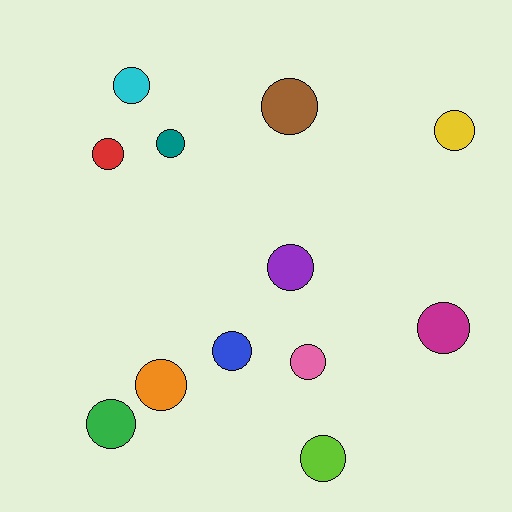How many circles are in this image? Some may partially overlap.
There are 12 circles.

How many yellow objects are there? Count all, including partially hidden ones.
There is 1 yellow object.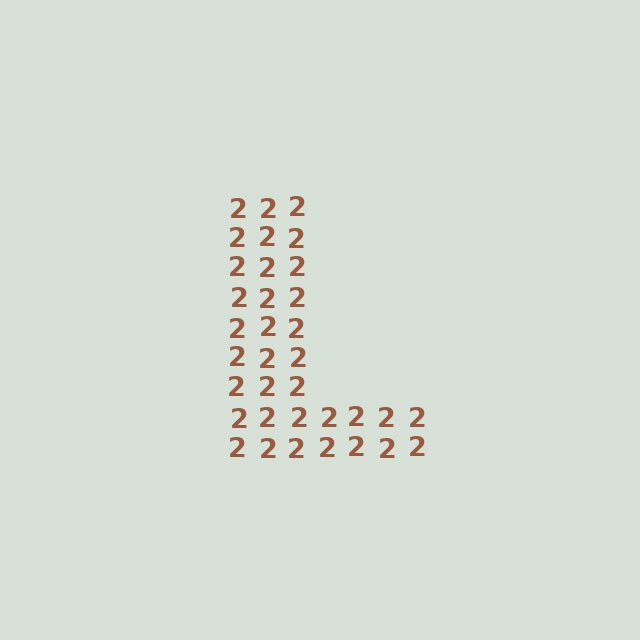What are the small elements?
The small elements are digit 2's.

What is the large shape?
The large shape is the letter L.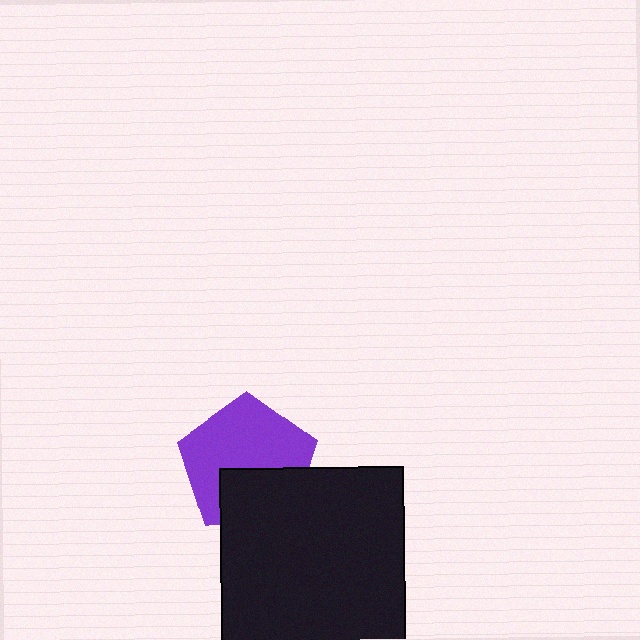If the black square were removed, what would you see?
You would see the complete purple pentagon.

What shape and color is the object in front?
The object in front is a black square.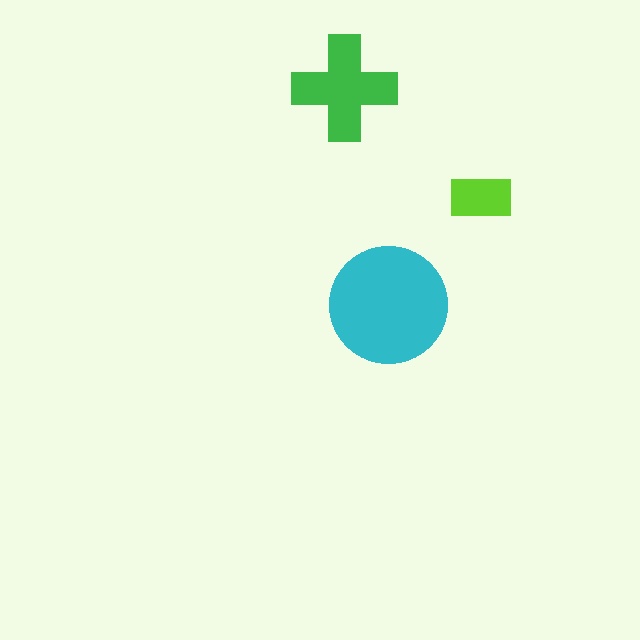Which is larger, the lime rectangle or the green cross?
The green cross.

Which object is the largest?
The cyan circle.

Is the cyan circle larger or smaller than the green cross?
Larger.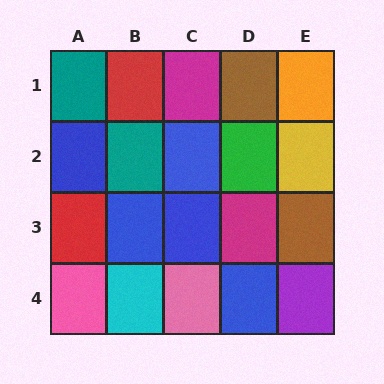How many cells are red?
2 cells are red.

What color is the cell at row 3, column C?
Blue.